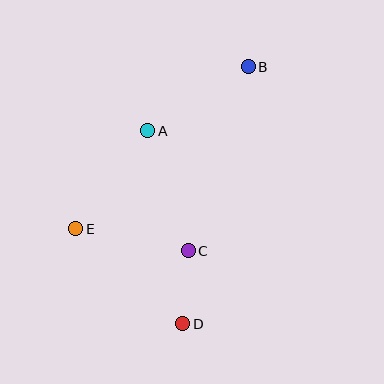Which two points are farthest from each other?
Points B and D are farthest from each other.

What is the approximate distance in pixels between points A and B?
The distance between A and B is approximately 119 pixels.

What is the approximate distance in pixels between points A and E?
The distance between A and E is approximately 122 pixels.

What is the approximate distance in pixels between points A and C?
The distance between A and C is approximately 127 pixels.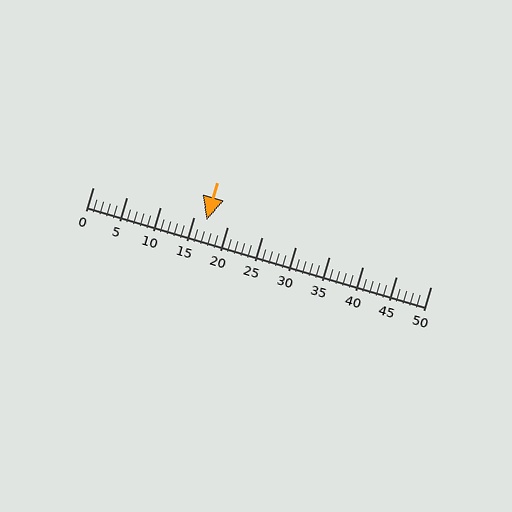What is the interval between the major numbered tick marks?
The major tick marks are spaced 5 units apart.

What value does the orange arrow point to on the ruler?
The orange arrow points to approximately 17.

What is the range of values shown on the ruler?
The ruler shows values from 0 to 50.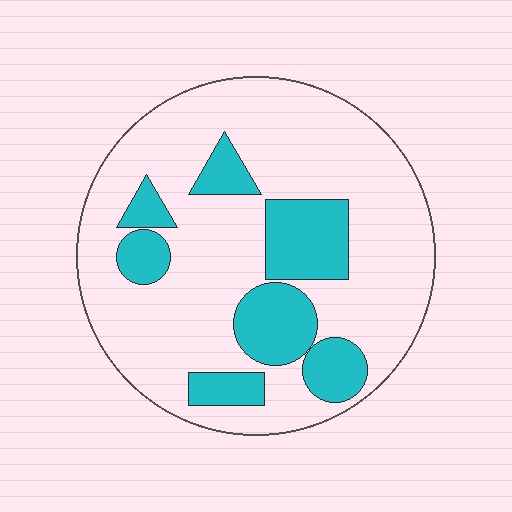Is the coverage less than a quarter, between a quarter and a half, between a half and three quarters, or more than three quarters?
Less than a quarter.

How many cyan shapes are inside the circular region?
7.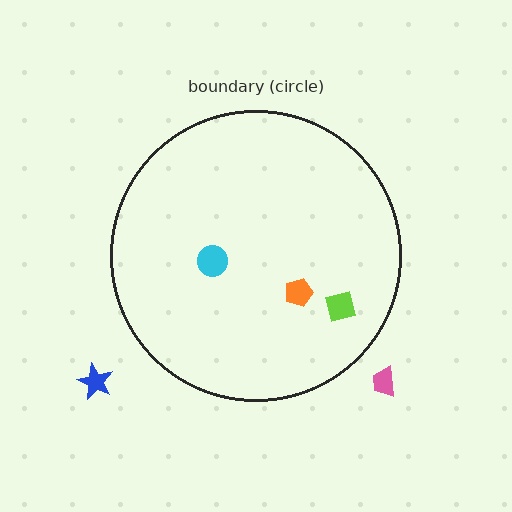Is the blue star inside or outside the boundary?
Outside.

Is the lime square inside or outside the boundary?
Inside.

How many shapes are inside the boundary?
3 inside, 2 outside.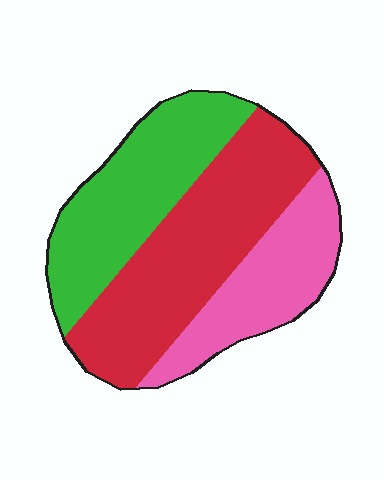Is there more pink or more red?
Red.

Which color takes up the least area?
Pink, at roughly 25%.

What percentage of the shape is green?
Green takes up about one third (1/3) of the shape.